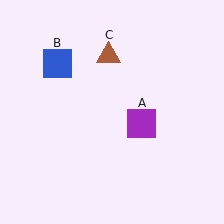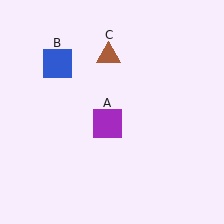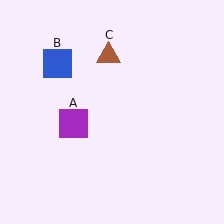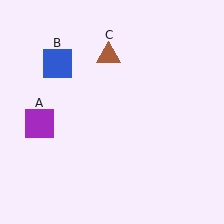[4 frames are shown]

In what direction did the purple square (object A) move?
The purple square (object A) moved left.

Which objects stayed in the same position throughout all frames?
Blue square (object B) and brown triangle (object C) remained stationary.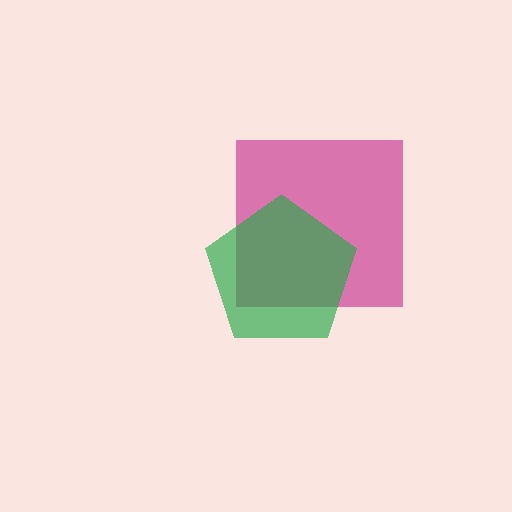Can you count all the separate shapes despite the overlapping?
Yes, there are 2 separate shapes.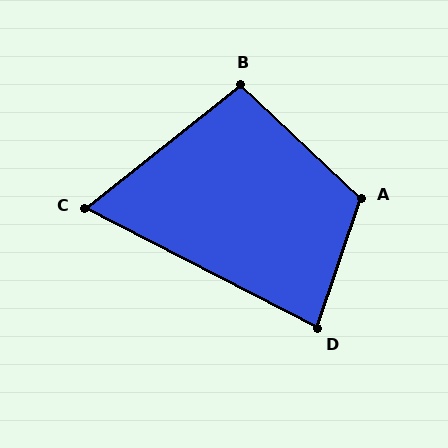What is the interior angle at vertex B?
Approximately 98 degrees (obtuse).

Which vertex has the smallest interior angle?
C, at approximately 66 degrees.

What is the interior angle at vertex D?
Approximately 82 degrees (acute).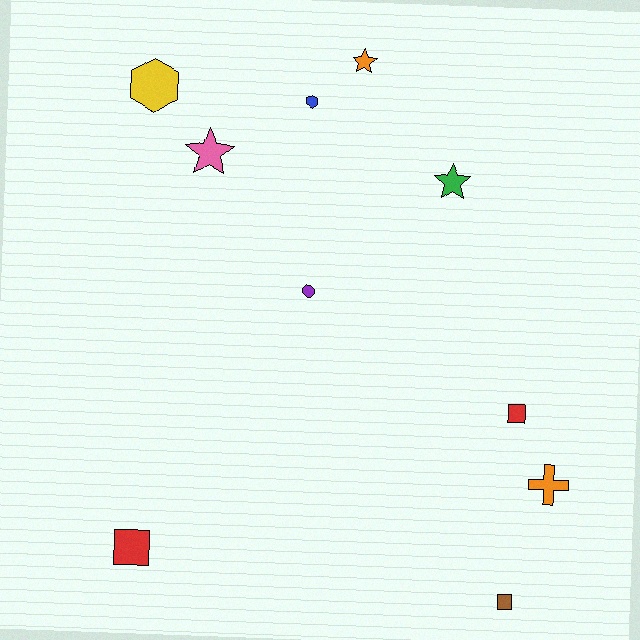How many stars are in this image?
There are 3 stars.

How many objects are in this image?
There are 10 objects.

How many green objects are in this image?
There is 1 green object.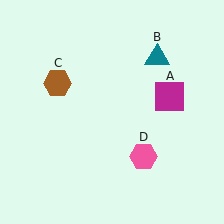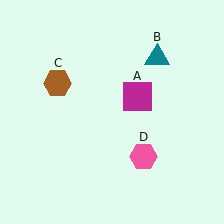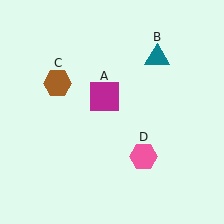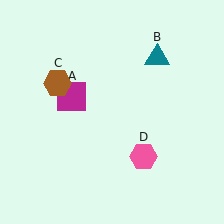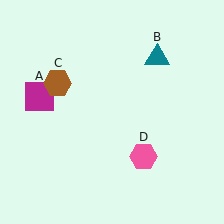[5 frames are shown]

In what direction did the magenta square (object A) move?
The magenta square (object A) moved left.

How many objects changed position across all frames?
1 object changed position: magenta square (object A).